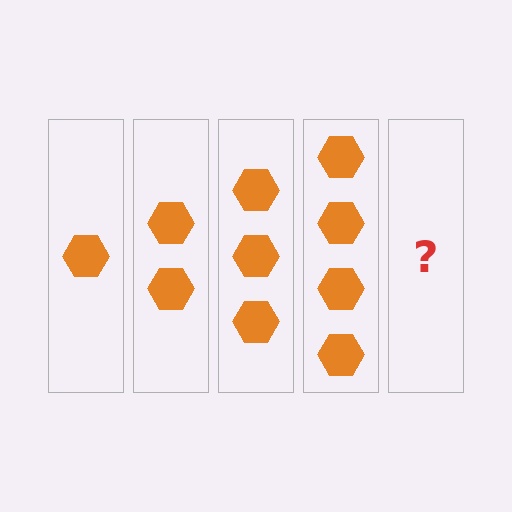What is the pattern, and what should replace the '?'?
The pattern is that each step adds one more hexagon. The '?' should be 5 hexagons.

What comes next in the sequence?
The next element should be 5 hexagons.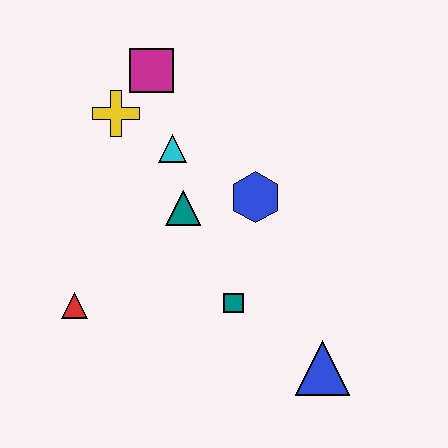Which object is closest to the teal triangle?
The cyan triangle is closest to the teal triangle.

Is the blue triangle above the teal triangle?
No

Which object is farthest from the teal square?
The magenta square is farthest from the teal square.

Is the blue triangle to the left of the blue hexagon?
No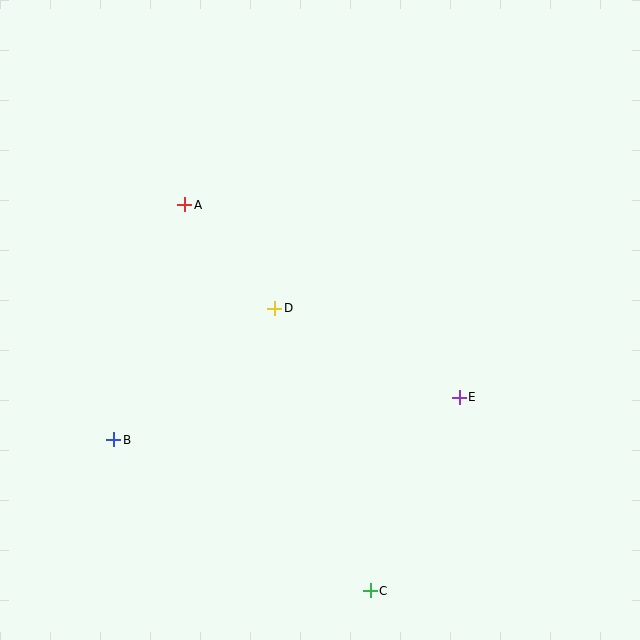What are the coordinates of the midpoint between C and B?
The midpoint between C and B is at (242, 515).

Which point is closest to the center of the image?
Point D at (275, 308) is closest to the center.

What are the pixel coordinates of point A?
Point A is at (185, 205).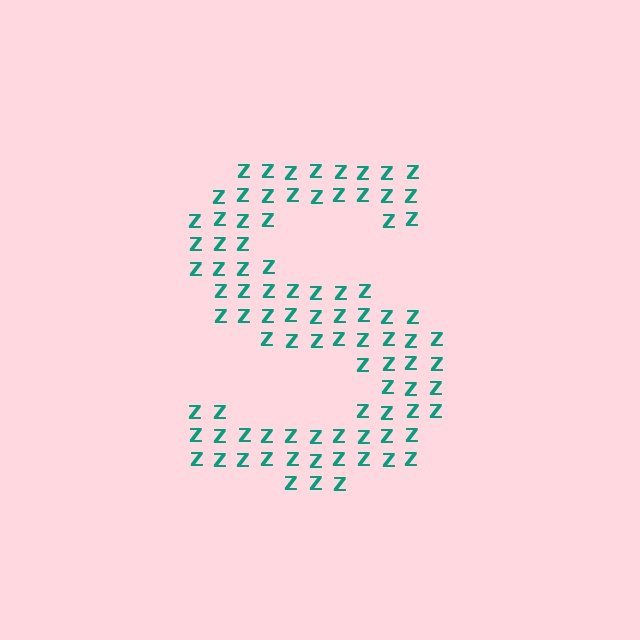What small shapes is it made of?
It is made of small letter Z's.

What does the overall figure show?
The overall figure shows the letter S.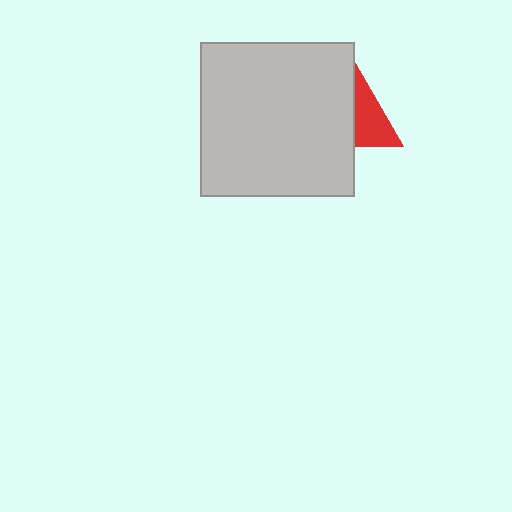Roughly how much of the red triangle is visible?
About half of it is visible (roughly 50%).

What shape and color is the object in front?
The object in front is a light gray square.